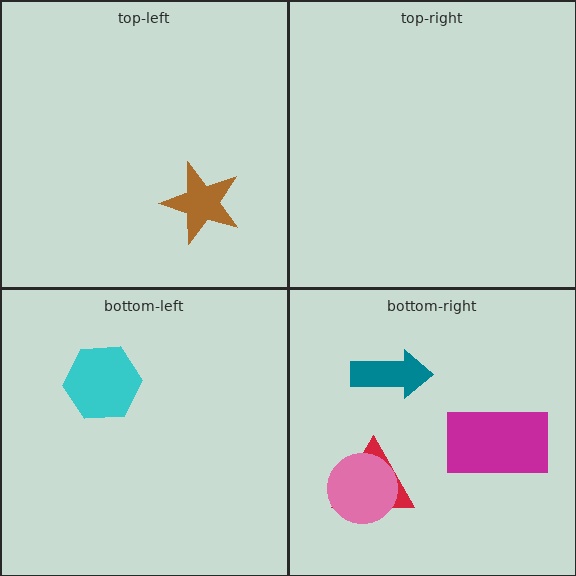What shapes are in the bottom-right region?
The red triangle, the magenta rectangle, the teal arrow, the pink circle.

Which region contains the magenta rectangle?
The bottom-right region.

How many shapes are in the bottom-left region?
1.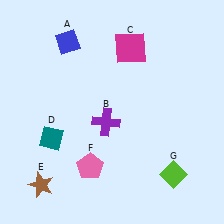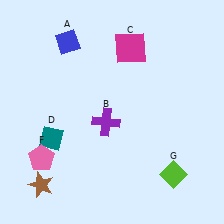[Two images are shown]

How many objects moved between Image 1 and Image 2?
1 object moved between the two images.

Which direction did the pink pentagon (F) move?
The pink pentagon (F) moved left.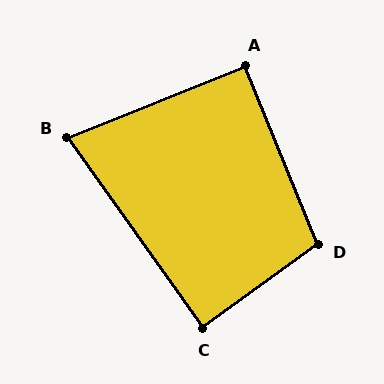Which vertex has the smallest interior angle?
B, at approximately 76 degrees.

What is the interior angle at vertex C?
Approximately 89 degrees (approximately right).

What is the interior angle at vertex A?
Approximately 91 degrees (approximately right).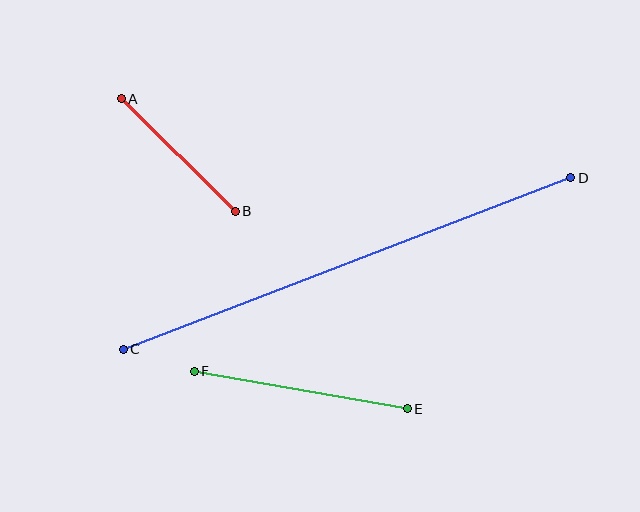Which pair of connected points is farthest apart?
Points C and D are farthest apart.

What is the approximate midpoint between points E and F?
The midpoint is at approximately (301, 390) pixels.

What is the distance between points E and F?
The distance is approximately 216 pixels.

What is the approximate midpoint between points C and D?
The midpoint is at approximately (347, 263) pixels.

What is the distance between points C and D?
The distance is approximately 479 pixels.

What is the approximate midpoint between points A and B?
The midpoint is at approximately (178, 155) pixels.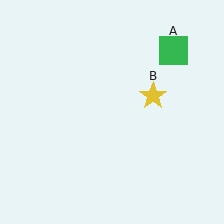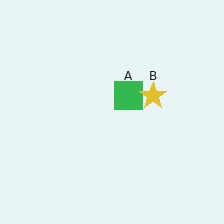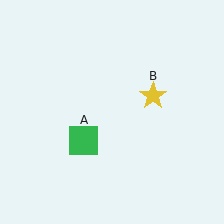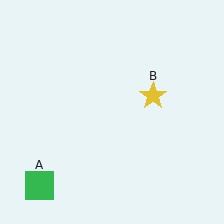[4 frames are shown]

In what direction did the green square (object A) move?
The green square (object A) moved down and to the left.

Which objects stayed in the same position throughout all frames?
Yellow star (object B) remained stationary.